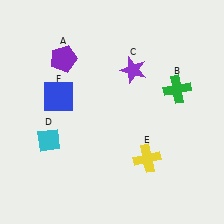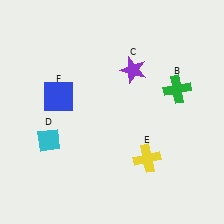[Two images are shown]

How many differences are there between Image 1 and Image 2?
There is 1 difference between the two images.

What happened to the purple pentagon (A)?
The purple pentagon (A) was removed in Image 2. It was in the top-left area of Image 1.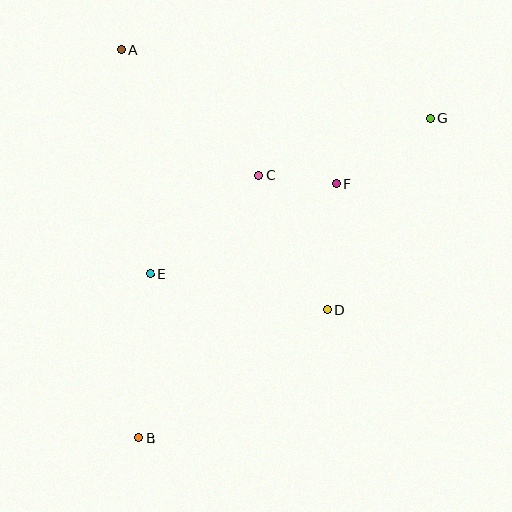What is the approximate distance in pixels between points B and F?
The distance between B and F is approximately 322 pixels.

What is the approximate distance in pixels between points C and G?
The distance between C and G is approximately 181 pixels.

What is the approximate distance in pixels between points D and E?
The distance between D and E is approximately 181 pixels.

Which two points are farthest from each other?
Points B and G are farthest from each other.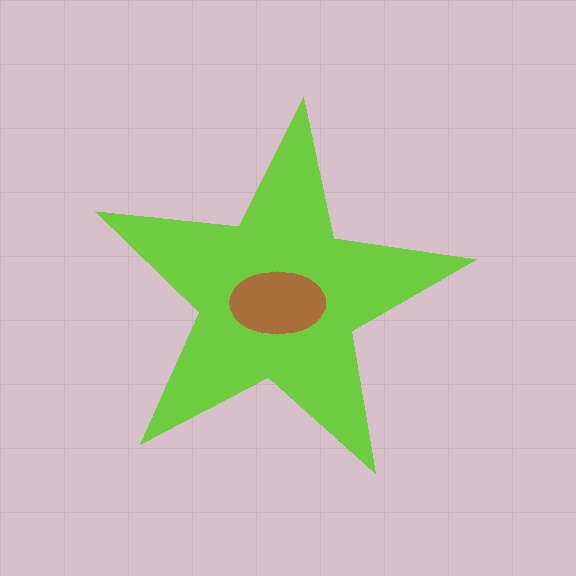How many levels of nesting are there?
2.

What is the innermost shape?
The brown ellipse.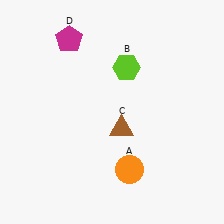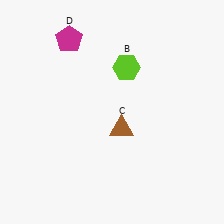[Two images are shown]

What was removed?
The orange circle (A) was removed in Image 2.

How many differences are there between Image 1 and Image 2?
There is 1 difference between the two images.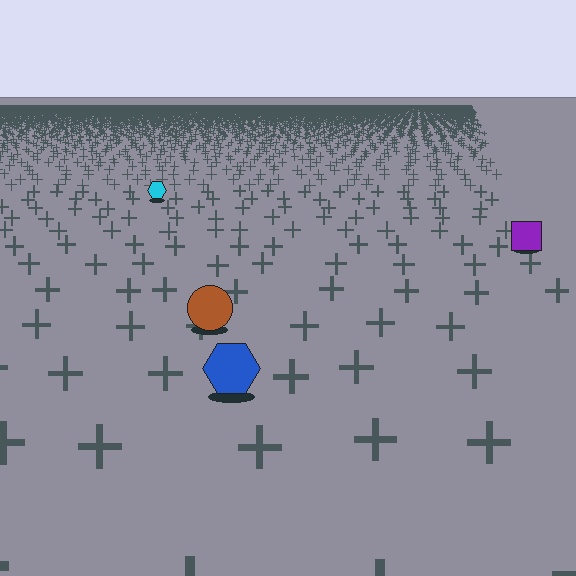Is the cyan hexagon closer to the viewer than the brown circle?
No. The brown circle is closer — you can tell from the texture gradient: the ground texture is coarser near it.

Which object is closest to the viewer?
The blue hexagon is closest. The texture marks near it are larger and more spread out.